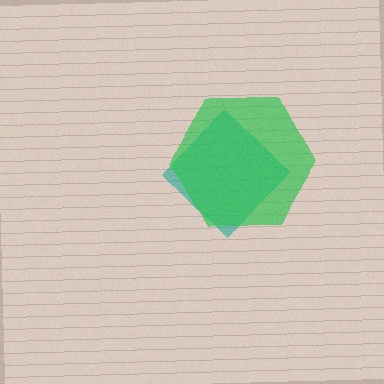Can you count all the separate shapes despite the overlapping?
Yes, there are 2 separate shapes.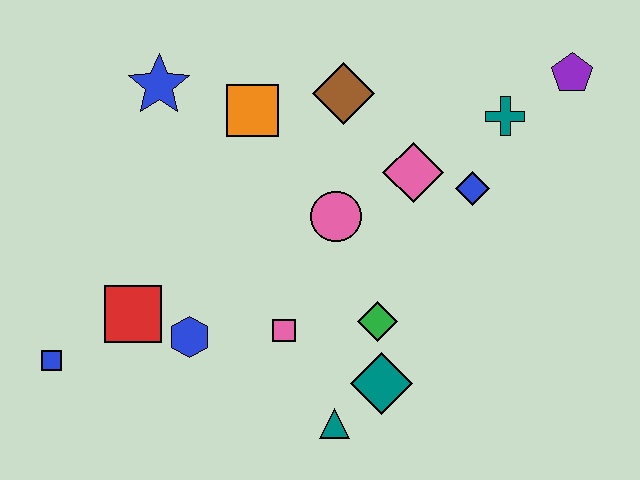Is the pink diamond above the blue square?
Yes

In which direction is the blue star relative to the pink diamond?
The blue star is to the left of the pink diamond.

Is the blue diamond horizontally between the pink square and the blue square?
No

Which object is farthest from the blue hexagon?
The purple pentagon is farthest from the blue hexagon.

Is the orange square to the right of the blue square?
Yes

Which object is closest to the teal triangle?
The teal diamond is closest to the teal triangle.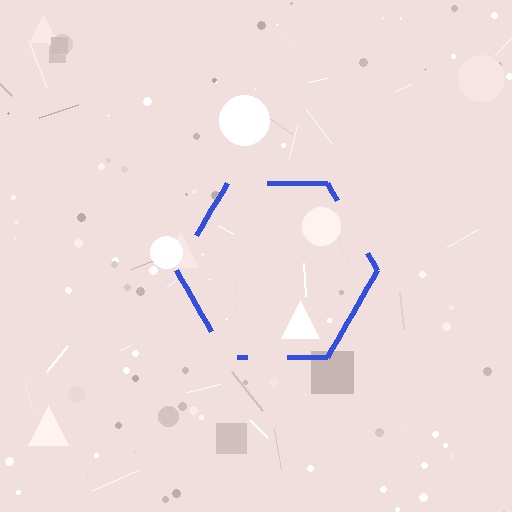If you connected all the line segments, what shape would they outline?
They would outline a hexagon.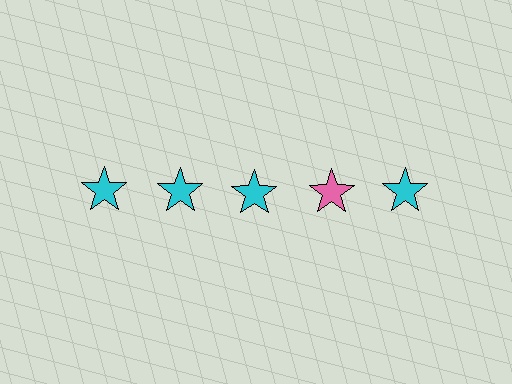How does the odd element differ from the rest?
It has a different color: pink instead of cyan.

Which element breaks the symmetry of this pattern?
The pink star in the top row, second from right column breaks the symmetry. All other shapes are cyan stars.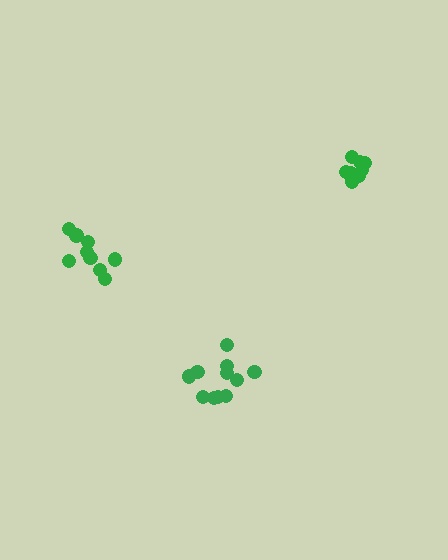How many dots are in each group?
Group 1: 11 dots, Group 2: 9 dots, Group 3: 8 dots (28 total).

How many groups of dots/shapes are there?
There are 3 groups.